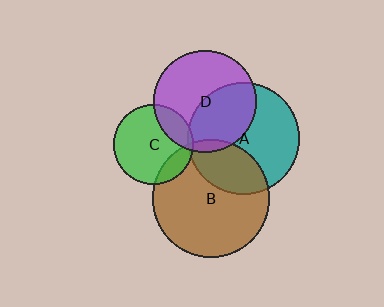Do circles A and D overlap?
Yes.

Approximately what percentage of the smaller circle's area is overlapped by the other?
Approximately 40%.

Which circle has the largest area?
Circle B (brown).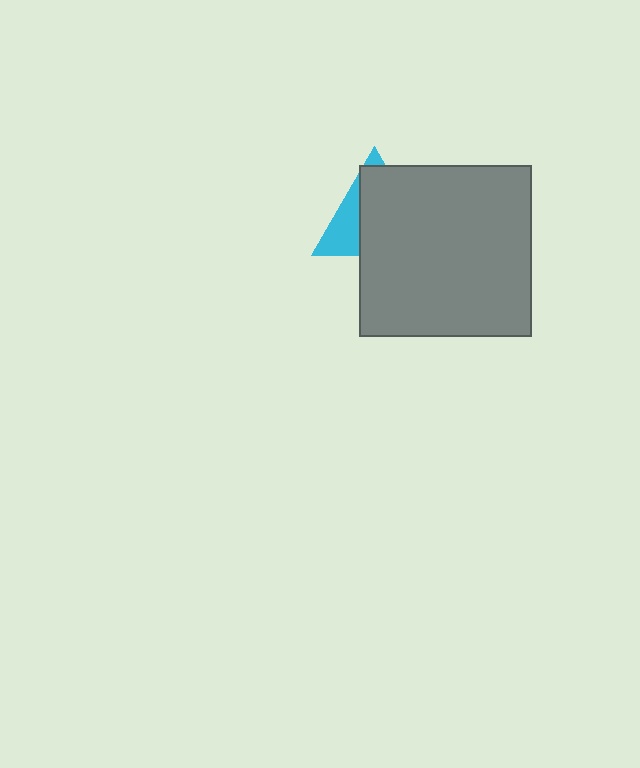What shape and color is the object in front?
The object in front is a gray square.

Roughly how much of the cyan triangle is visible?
A small part of it is visible (roughly 33%).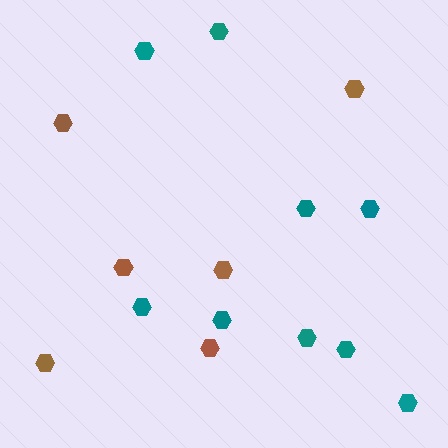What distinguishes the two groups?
There are 2 groups: one group of teal hexagons (9) and one group of brown hexagons (6).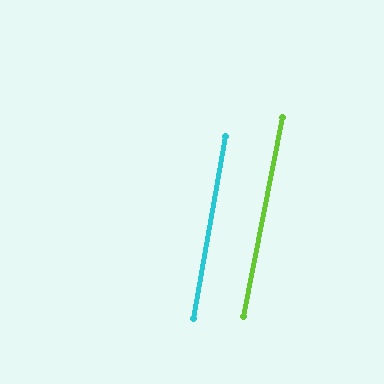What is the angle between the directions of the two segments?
Approximately 1 degree.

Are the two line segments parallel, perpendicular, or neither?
Parallel — their directions differ by only 1.2°.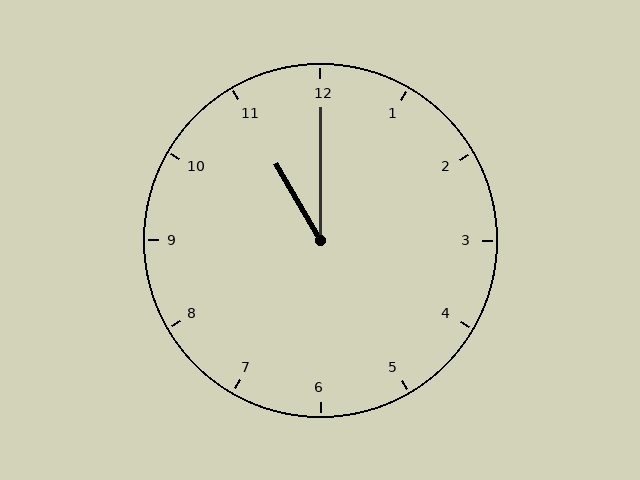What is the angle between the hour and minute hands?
Approximately 30 degrees.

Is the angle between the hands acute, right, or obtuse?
It is acute.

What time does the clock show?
11:00.